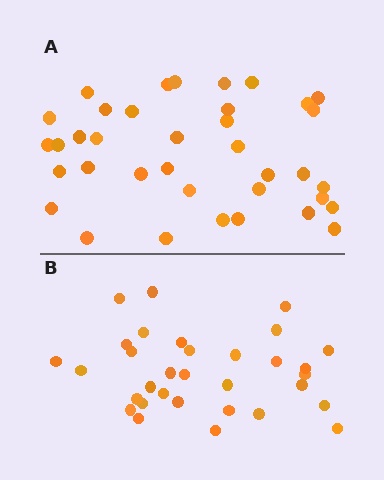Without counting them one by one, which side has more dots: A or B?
Region A (the top region) has more dots.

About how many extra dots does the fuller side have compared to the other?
Region A has about 5 more dots than region B.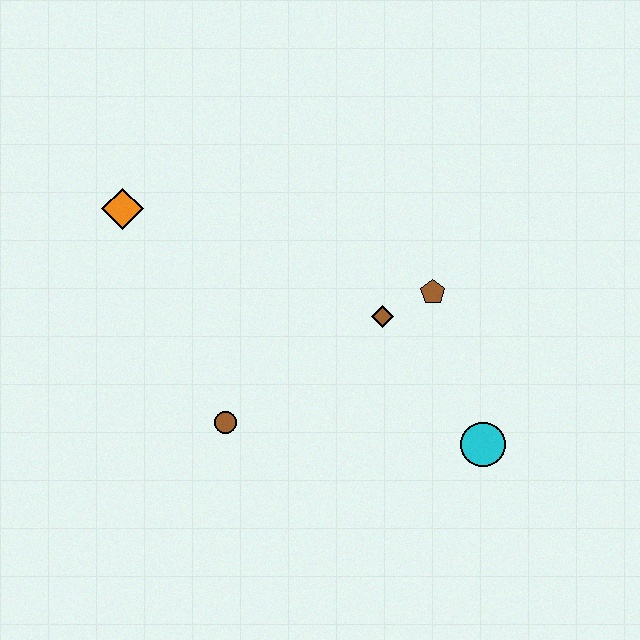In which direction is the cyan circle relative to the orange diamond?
The cyan circle is to the right of the orange diamond.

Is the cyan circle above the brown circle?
No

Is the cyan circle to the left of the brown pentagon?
No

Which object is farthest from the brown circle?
The cyan circle is farthest from the brown circle.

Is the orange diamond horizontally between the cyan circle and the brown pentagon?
No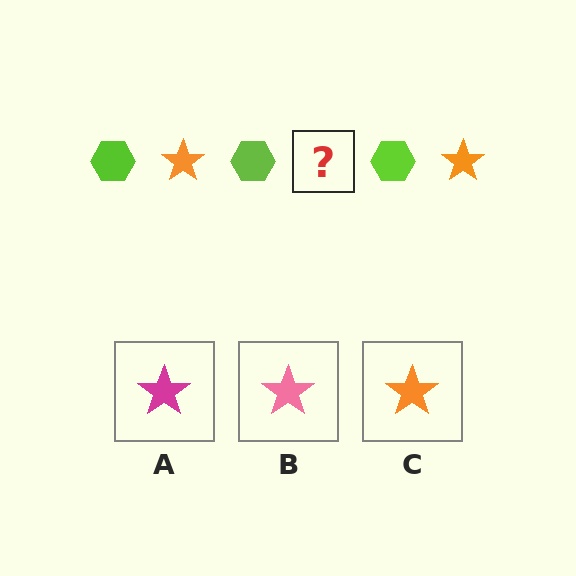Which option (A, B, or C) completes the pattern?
C.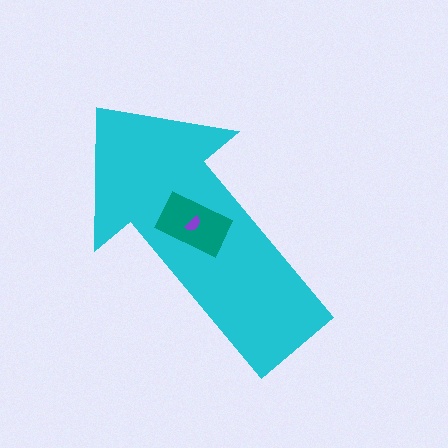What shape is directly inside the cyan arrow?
The teal rectangle.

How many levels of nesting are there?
3.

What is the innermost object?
The purple semicircle.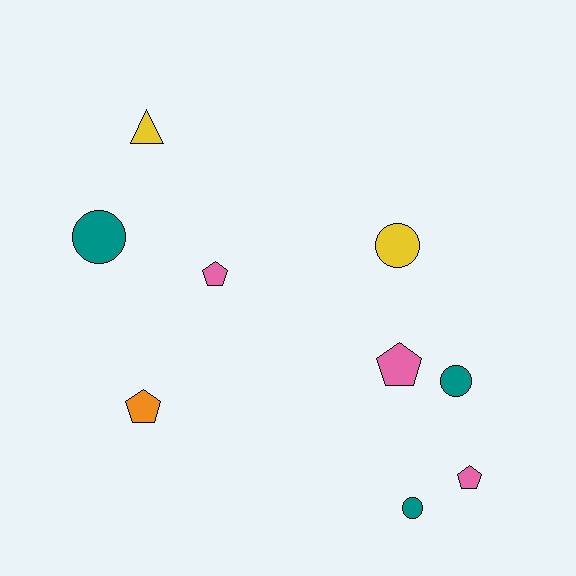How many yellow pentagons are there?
There are no yellow pentagons.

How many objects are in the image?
There are 9 objects.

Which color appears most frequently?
Pink, with 3 objects.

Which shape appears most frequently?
Circle, with 4 objects.